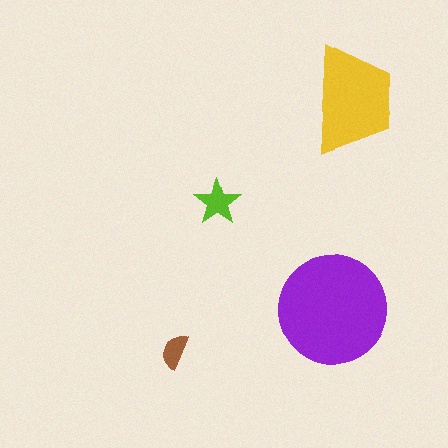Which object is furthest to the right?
The yellow trapezoid is rightmost.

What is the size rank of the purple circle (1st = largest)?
1st.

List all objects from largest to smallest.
The purple circle, the yellow trapezoid, the lime star, the brown semicircle.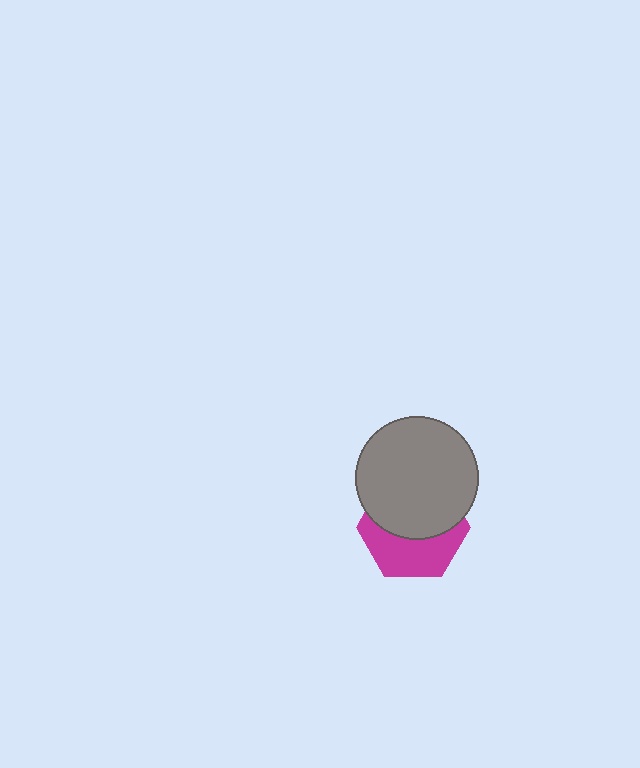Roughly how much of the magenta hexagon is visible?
About half of it is visible (roughly 46%).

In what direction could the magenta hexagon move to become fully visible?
The magenta hexagon could move down. That would shift it out from behind the gray circle entirely.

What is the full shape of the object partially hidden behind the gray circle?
The partially hidden object is a magenta hexagon.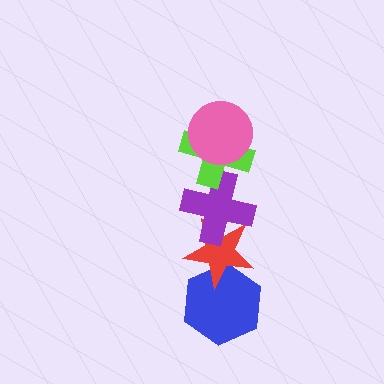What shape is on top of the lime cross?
The pink circle is on top of the lime cross.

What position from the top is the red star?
The red star is 4th from the top.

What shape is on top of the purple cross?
The lime cross is on top of the purple cross.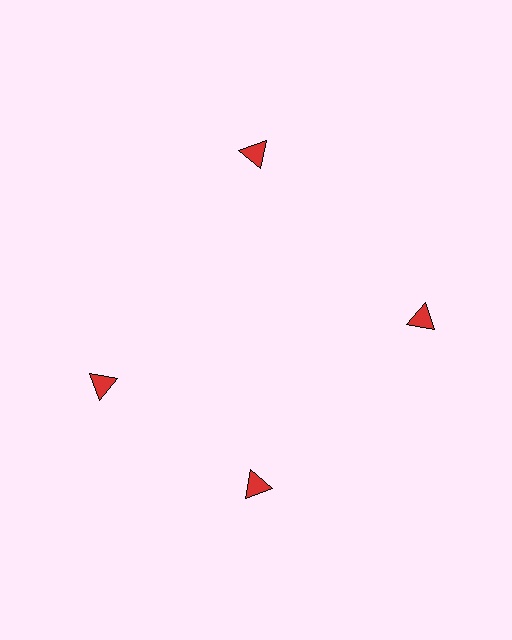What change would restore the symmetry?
The symmetry would be restored by rotating it back into even spacing with its neighbors so that all 4 triangles sit at equal angles and equal distance from the center.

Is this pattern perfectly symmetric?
No. The 4 red triangles are arranged in a ring, but one element near the 9 o'clock position is rotated out of alignment along the ring, breaking the 4-fold rotational symmetry.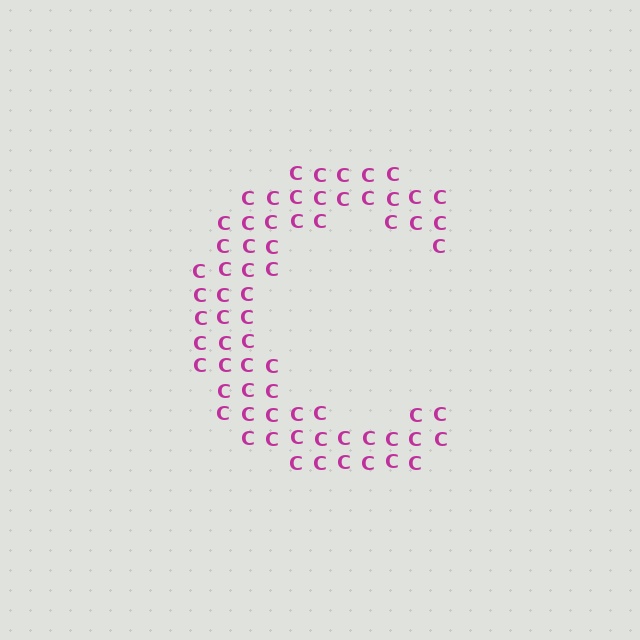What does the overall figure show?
The overall figure shows the letter C.